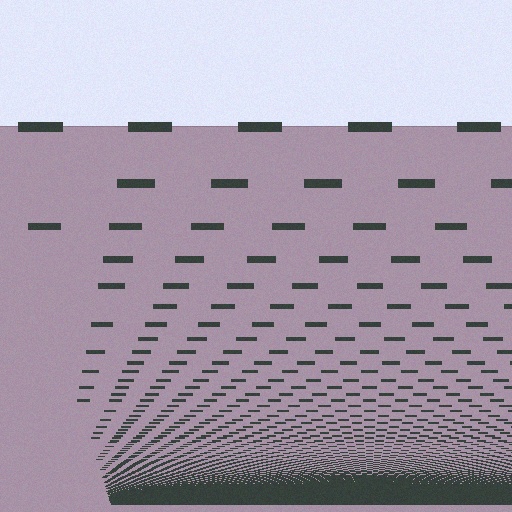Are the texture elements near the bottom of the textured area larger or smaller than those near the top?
Smaller. The gradient is inverted — elements near the bottom are smaller and denser.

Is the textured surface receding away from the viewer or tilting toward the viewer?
The surface appears to tilt toward the viewer. Texture elements get larger and sparser toward the top.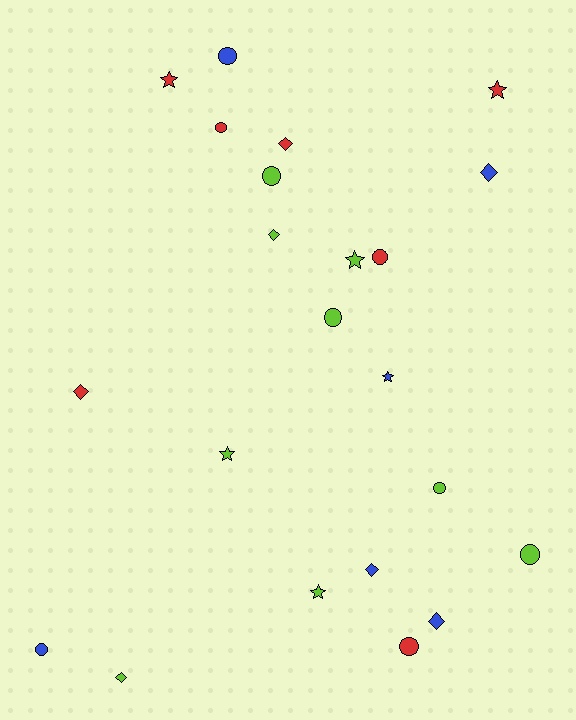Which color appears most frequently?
Lime, with 9 objects.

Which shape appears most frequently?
Circle, with 9 objects.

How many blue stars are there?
There is 1 blue star.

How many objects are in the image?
There are 22 objects.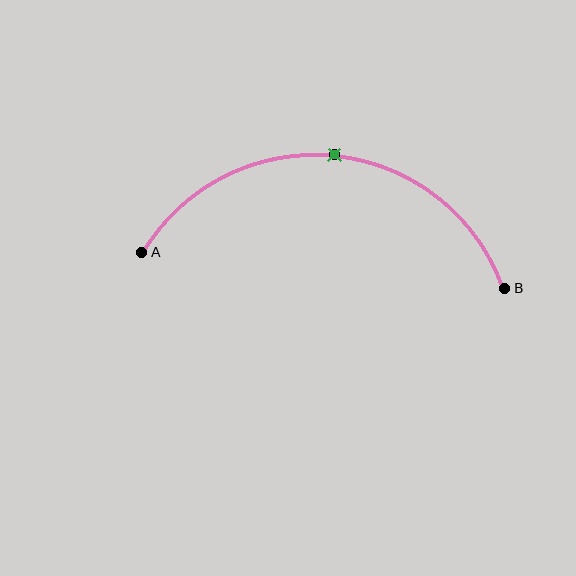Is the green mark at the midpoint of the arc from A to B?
Yes. The green mark lies on the arc at equal arc-length from both A and B — it is the arc midpoint.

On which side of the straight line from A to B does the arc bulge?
The arc bulges above the straight line connecting A and B.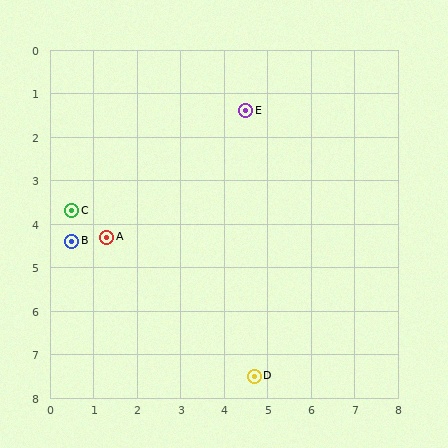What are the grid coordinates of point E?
Point E is at approximately (4.5, 1.4).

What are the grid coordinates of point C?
Point C is at approximately (0.5, 3.7).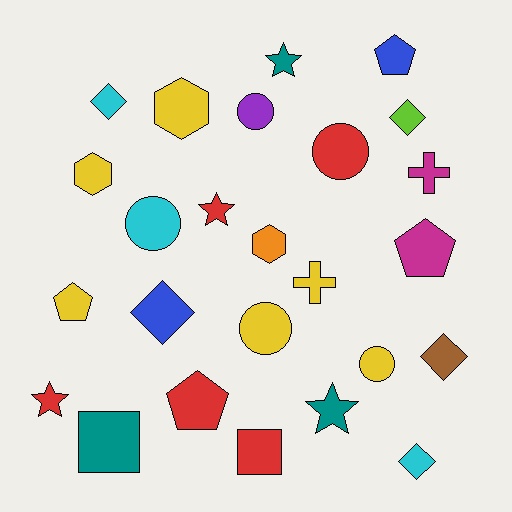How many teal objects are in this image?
There are 3 teal objects.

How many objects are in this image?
There are 25 objects.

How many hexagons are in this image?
There are 3 hexagons.